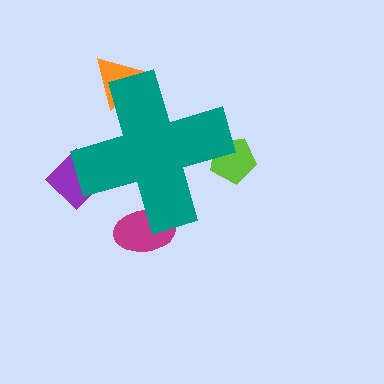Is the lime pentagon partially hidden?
Yes, the lime pentagon is partially hidden behind the teal cross.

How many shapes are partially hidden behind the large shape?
4 shapes are partially hidden.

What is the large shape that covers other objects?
A teal cross.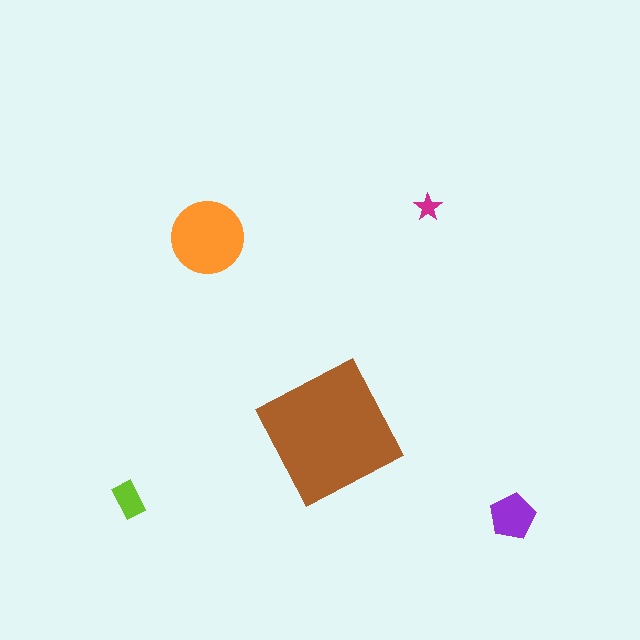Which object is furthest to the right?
The purple pentagon is rightmost.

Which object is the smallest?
The magenta star.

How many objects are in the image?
There are 5 objects in the image.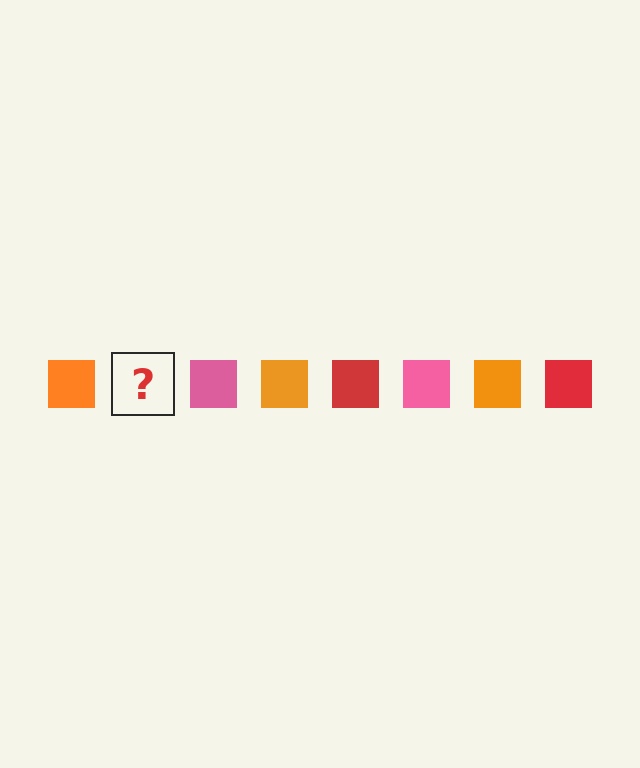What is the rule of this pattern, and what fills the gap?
The rule is that the pattern cycles through orange, red, pink squares. The gap should be filled with a red square.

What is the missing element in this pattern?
The missing element is a red square.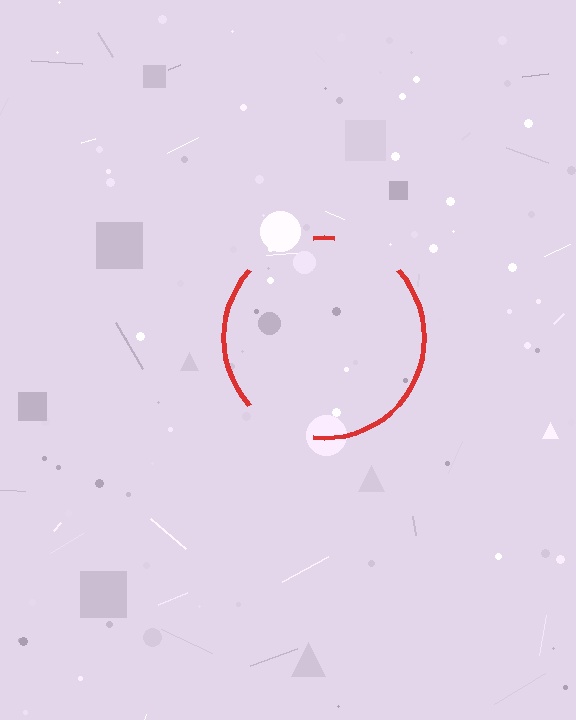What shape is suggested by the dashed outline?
The dashed outline suggests a circle.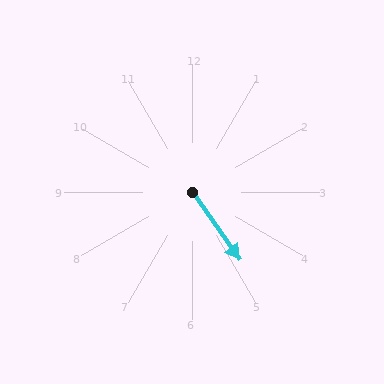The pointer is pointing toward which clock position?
Roughly 5 o'clock.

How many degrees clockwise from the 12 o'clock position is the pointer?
Approximately 145 degrees.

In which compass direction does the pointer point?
Southeast.